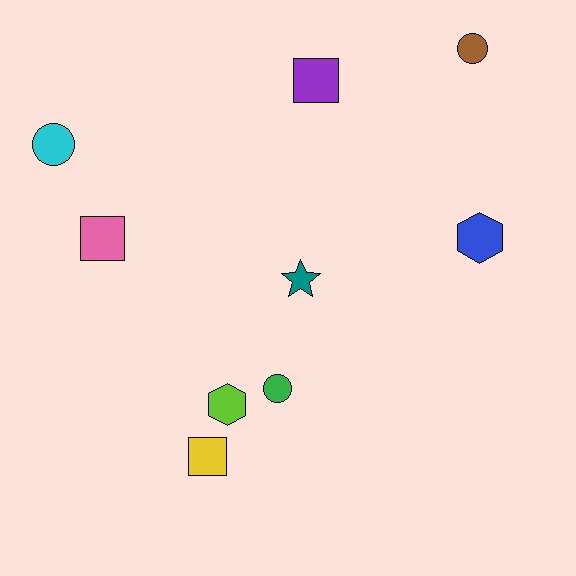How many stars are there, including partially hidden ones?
There is 1 star.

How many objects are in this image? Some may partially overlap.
There are 9 objects.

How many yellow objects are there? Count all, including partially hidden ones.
There is 1 yellow object.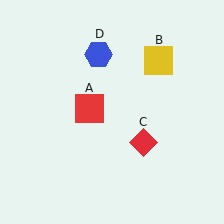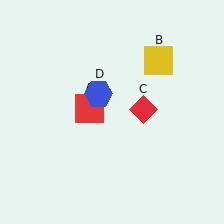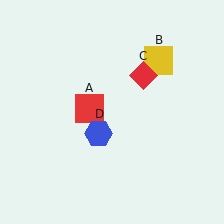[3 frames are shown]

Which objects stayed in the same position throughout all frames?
Red square (object A) and yellow square (object B) remained stationary.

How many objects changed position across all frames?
2 objects changed position: red diamond (object C), blue hexagon (object D).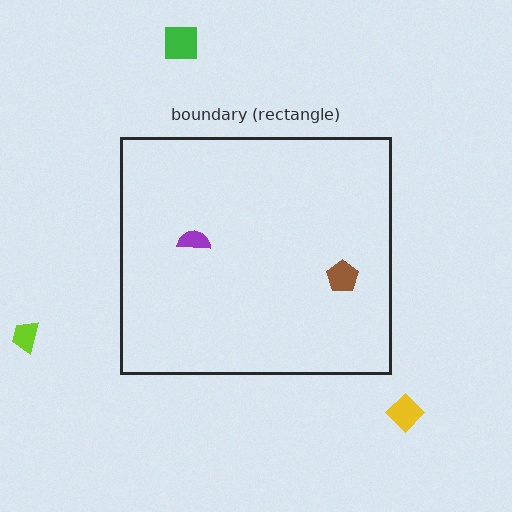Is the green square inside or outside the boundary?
Outside.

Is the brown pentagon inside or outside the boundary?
Inside.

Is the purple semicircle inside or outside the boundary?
Inside.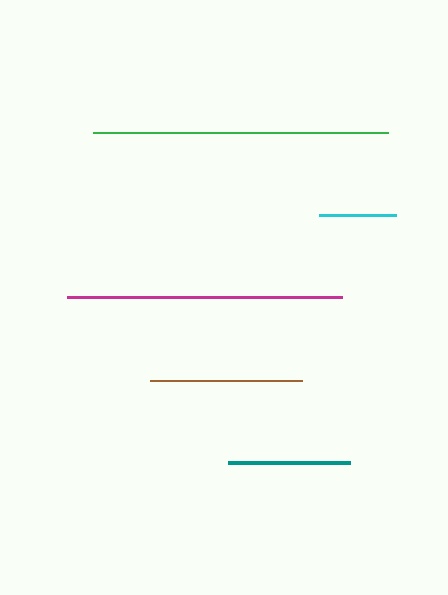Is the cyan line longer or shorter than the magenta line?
The magenta line is longer than the cyan line.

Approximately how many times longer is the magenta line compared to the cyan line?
The magenta line is approximately 3.6 times the length of the cyan line.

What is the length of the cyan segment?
The cyan segment is approximately 78 pixels long.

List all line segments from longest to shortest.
From longest to shortest: green, magenta, brown, teal, cyan.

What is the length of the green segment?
The green segment is approximately 294 pixels long.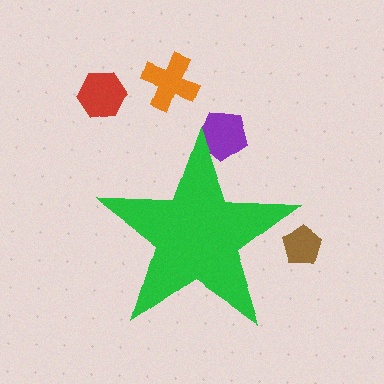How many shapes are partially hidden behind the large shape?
2 shapes are partially hidden.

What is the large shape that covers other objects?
A green star.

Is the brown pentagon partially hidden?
Yes, the brown pentagon is partially hidden behind the green star.